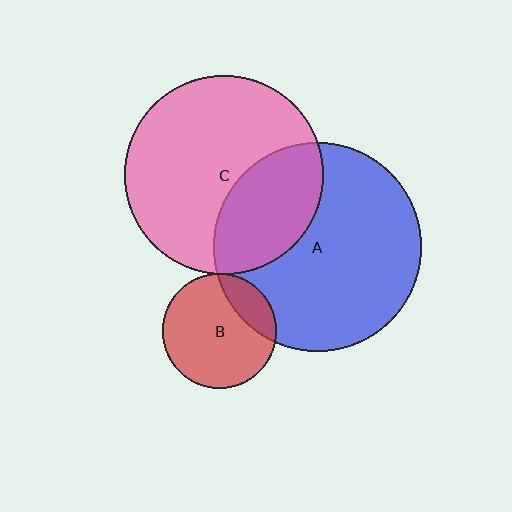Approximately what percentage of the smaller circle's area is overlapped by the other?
Approximately 30%.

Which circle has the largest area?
Circle A (blue).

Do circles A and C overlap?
Yes.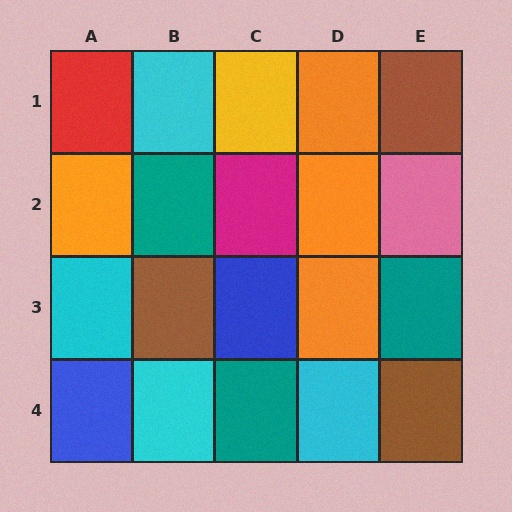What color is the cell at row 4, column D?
Cyan.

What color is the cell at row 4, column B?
Cyan.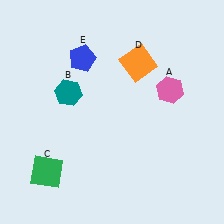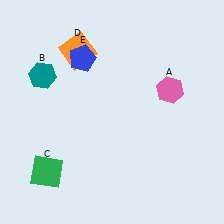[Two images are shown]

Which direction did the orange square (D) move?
The orange square (D) moved left.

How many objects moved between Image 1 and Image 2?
2 objects moved between the two images.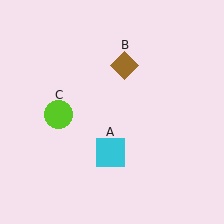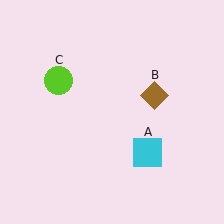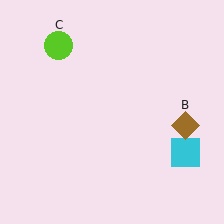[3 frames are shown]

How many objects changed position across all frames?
3 objects changed position: cyan square (object A), brown diamond (object B), lime circle (object C).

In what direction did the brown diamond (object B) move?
The brown diamond (object B) moved down and to the right.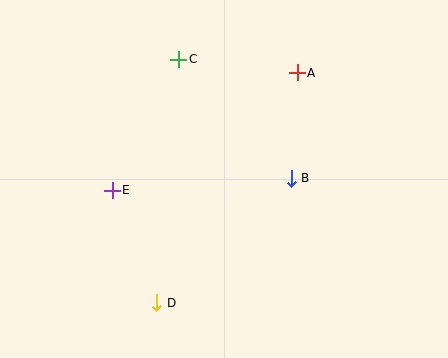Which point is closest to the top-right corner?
Point A is closest to the top-right corner.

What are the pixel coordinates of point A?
Point A is at (297, 73).